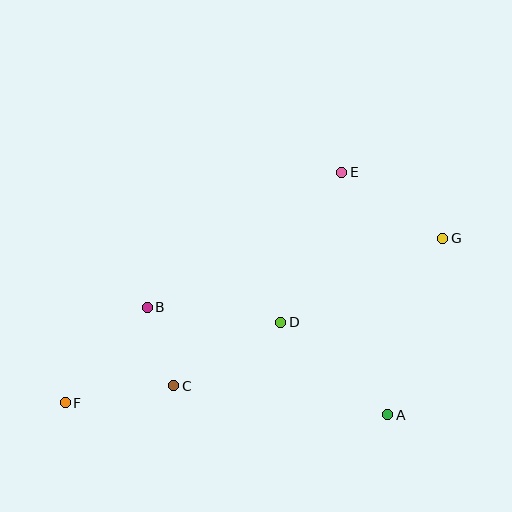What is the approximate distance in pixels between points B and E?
The distance between B and E is approximately 237 pixels.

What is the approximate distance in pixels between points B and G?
The distance between B and G is approximately 303 pixels.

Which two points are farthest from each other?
Points F and G are farthest from each other.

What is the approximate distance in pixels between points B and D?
The distance between B and D is approximately 134 pixels.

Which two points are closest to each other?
Points B and C are closest to each other.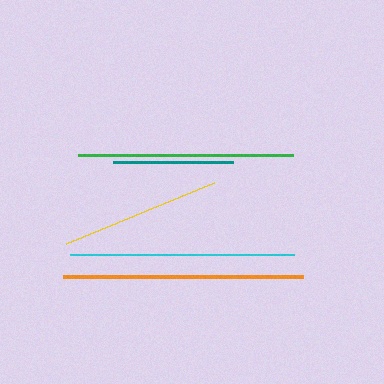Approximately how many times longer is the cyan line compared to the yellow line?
The cyan line is approximately 1.4 times the length of the yellow line.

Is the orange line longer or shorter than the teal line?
The orange line is longer than the teal line.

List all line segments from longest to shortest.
From longest to shortest: orange, cyan, green, yellow, teal.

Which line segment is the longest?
The orange line is the longest at approximately 240 pixels.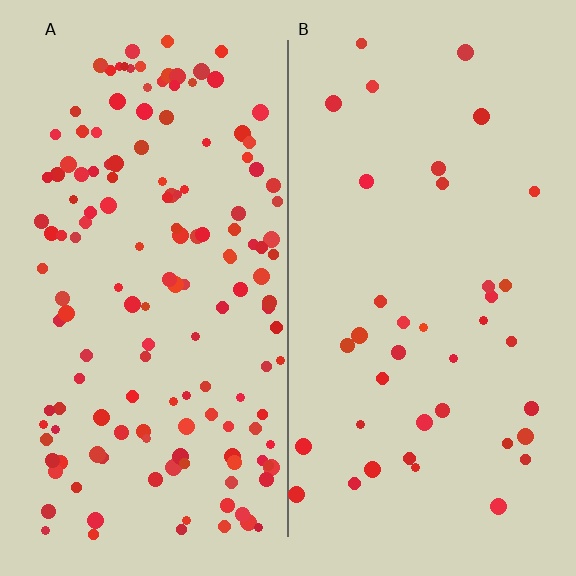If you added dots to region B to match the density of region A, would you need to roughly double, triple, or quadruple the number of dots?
Approximately quadruple.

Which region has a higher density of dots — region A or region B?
A (the left).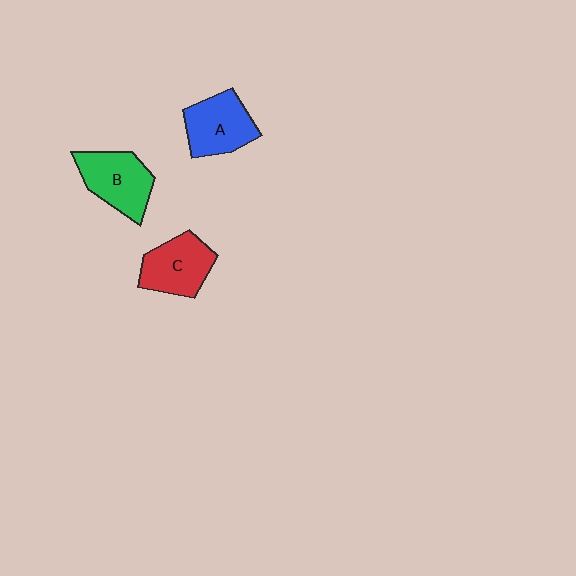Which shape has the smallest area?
Shape C (red).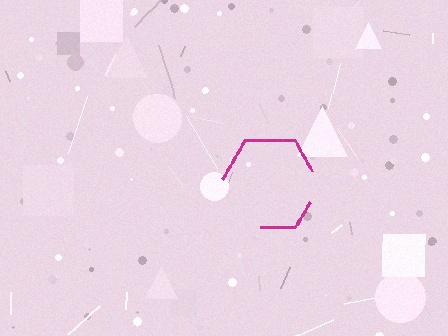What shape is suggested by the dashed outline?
The dashed outline suggests a hexagon.